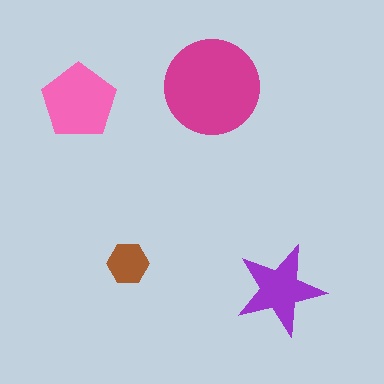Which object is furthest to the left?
The pink pentagon is leftmost.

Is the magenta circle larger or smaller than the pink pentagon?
Larger.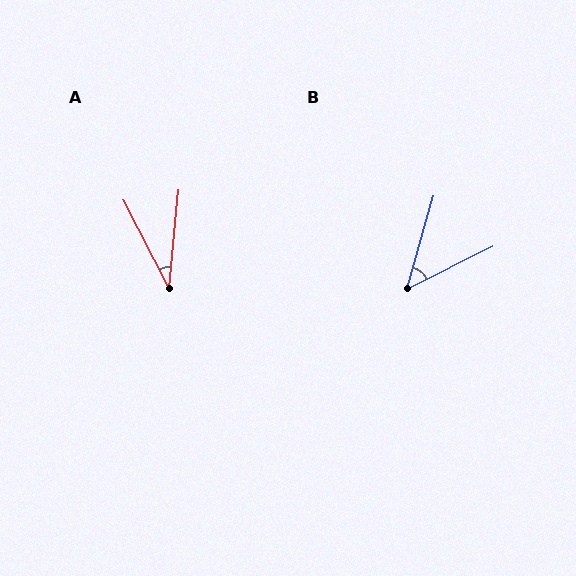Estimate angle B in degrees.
Approximately 47 degrees.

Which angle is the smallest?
A, at approximately 32 degrees.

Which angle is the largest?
B, at approximately 47 degrees.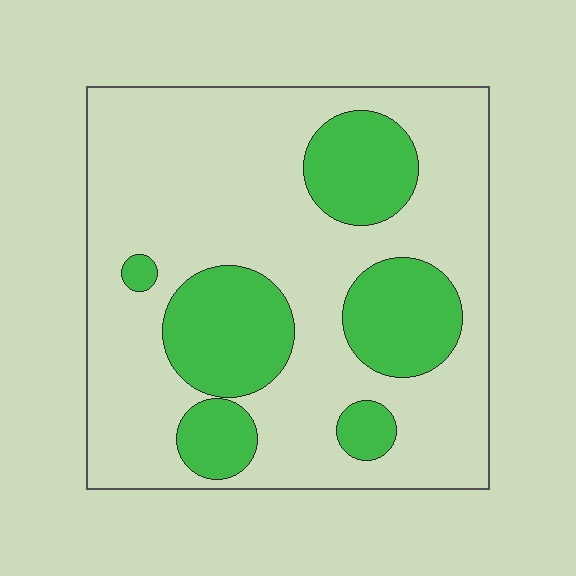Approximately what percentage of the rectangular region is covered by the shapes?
Approximately 30%.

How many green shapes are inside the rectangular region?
6.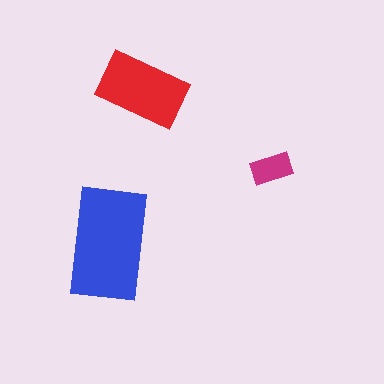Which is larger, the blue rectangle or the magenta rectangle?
The blue one.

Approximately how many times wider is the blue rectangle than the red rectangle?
About 1.5 times wider.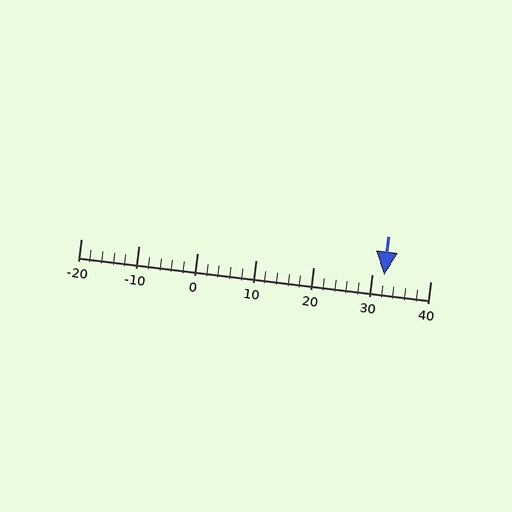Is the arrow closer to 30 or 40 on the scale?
The arrow is closer to 30.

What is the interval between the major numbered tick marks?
The major tick marks are spaced 10 units apart.